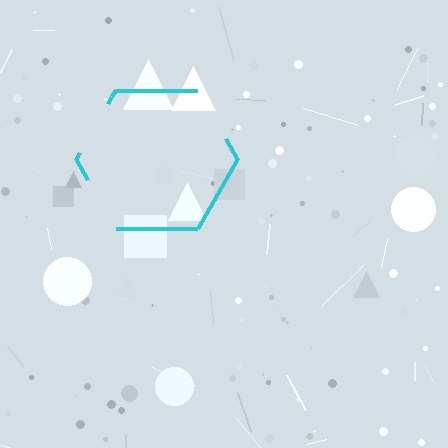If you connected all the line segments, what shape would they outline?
They would outline a hexagon.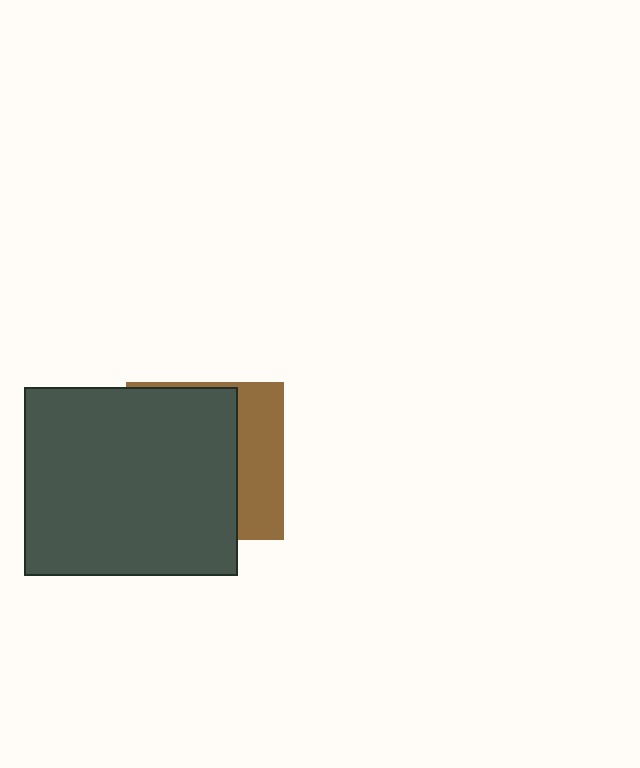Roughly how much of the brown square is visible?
A small part of it is visible (roughly 32%).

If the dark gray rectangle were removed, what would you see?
You would see the complete brown square.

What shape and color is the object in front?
The object in front is a dark gray rectangle.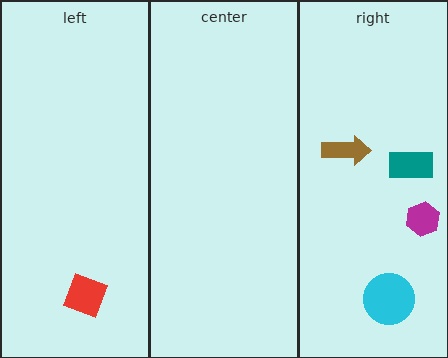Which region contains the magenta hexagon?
The right region.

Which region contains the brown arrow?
The right region.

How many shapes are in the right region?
4.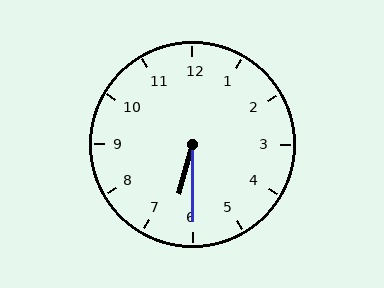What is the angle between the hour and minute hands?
Approximately 15 degrees.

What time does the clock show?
6:30.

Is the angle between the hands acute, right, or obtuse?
It is acute.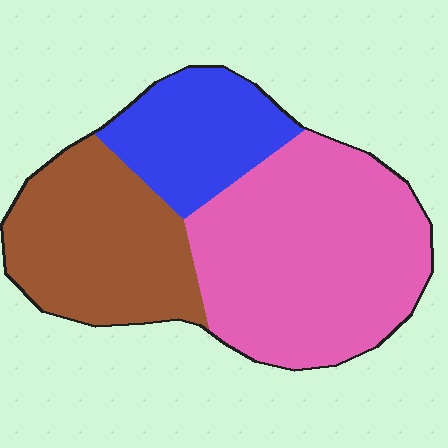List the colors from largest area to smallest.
From largest to smallest: pink, brown, blue.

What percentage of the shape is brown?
Brown covers about 30% of the shape.